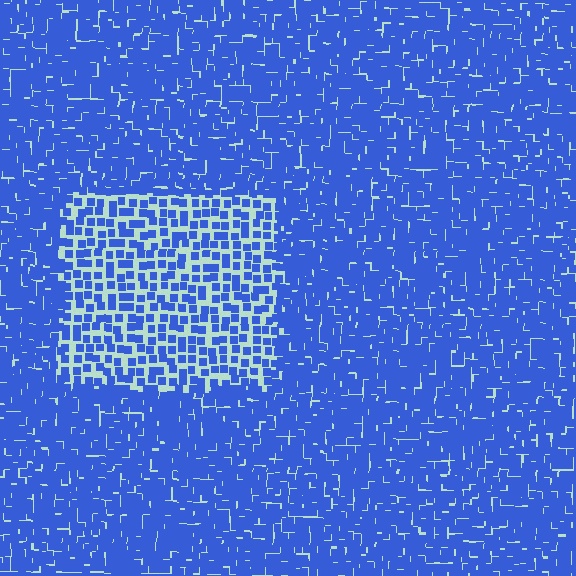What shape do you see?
I see a rectangle.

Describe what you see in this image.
The image contains small blue elements arranged at two different densities. A rectangle-shaped region is visible where the elements are less densely packed than the surrounding area.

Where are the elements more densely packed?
The elements are more densely packed outside the rectangle boundary.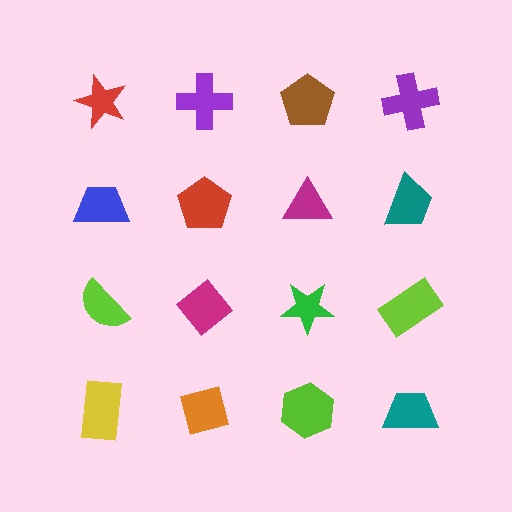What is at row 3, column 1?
A lime semicircle.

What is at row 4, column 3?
A lime hexagon.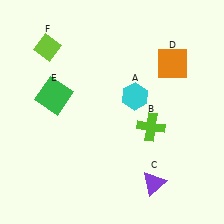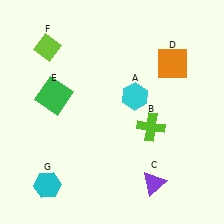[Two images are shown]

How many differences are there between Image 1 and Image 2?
There is 1 difference between the two images.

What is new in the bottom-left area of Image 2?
A cyan hexagon (G) was added in the bottom-left area of Image 2.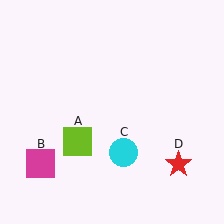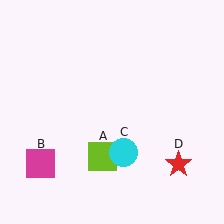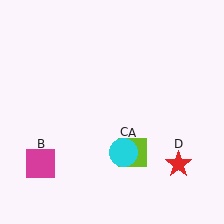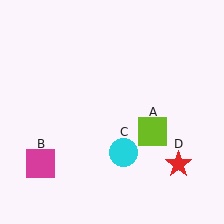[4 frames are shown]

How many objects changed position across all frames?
1 object changed position: lime square (object A).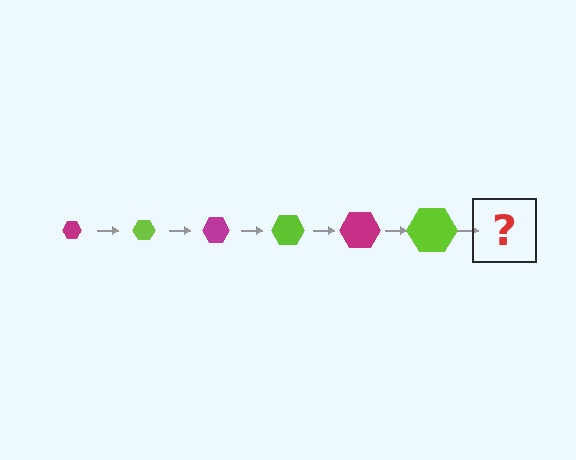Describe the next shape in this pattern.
It should be a magenta hexagon, larger than the previous one.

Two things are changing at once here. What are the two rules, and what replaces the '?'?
The two rules are that the hexagon grows larger each step and the color cycles through magenta and lime. The '?' should be a magenta hexagon, larger than the previous one.